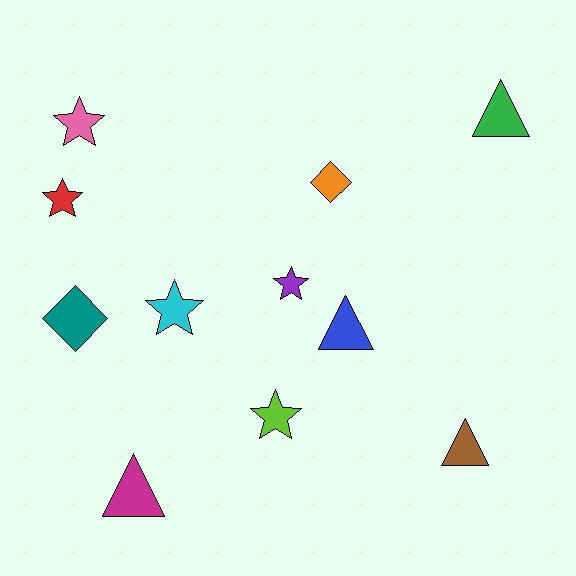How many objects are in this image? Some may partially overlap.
There are 11 objects.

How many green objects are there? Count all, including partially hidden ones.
There is 1 green object.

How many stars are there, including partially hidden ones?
There are 5 stars.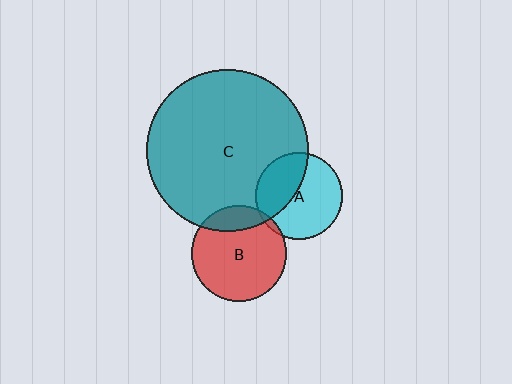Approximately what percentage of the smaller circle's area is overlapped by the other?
Approximately 40%.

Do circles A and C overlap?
Yes.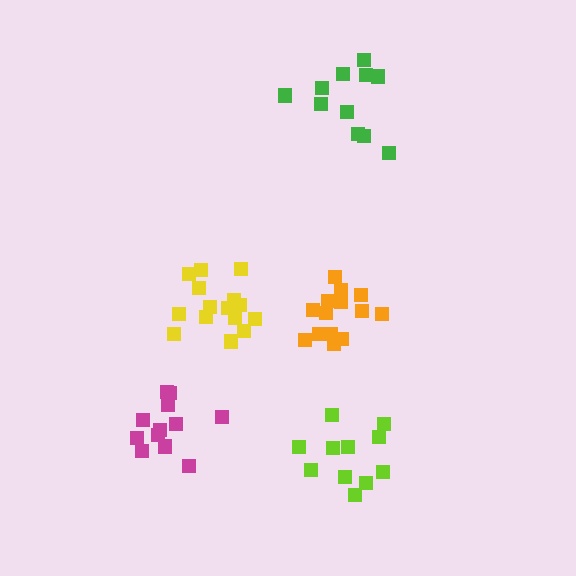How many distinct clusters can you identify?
There are 5 distinct clusters.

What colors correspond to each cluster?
The clusters are colored: magenta, lime, green, orange, yellow.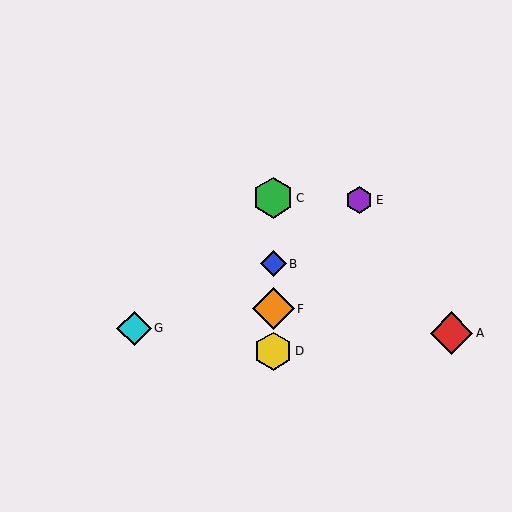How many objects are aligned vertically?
4 objects (B, C, D, F) are aligned vertically.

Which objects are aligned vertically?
Objects B, C, D, F are aligned vertically.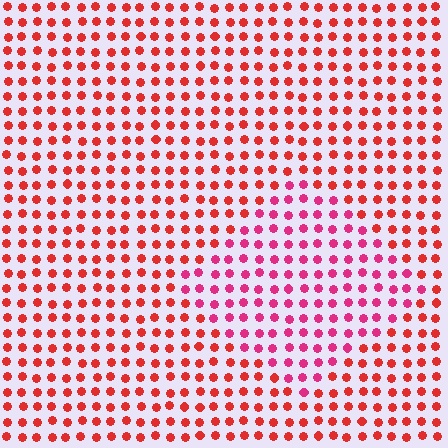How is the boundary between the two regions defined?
The boundary is defined purely by a slight shift in hue (about 29 degrees). Spacing, size, and orientation are identical on both sides.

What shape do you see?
I see a diamond.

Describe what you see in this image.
The image is filled with small red elements in a uniform arrangement. A diamond-shaped region is visible where the elements are tinted to a slightly different hue, forming a subtle color boundary.